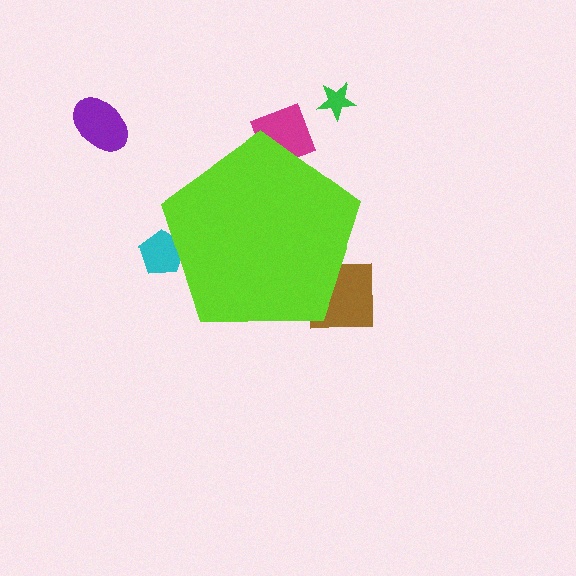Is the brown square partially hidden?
Yes, the brown square is partially hidden behind the lime pentagon.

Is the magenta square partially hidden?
Yes, the magenta square is partially hidden behind the lime pentagon.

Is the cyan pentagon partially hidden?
Yes, the cyan pentagon is partially hidden behind the lime pentagon.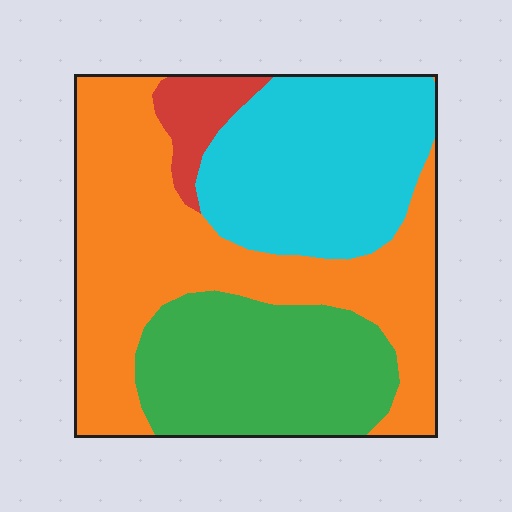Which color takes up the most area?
Orange, at roughly 40%.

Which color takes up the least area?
Red, at roughly 5%.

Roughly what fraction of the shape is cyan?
Cyan takes up about one quarter (1/4) of the shape.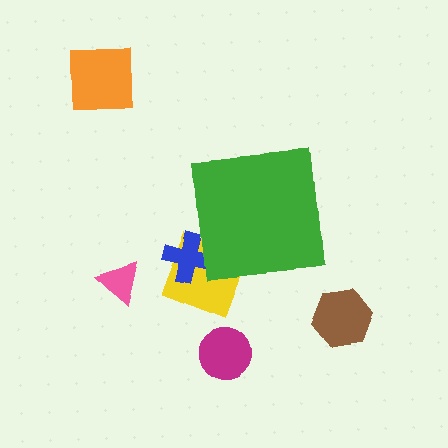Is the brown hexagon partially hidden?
No, the brown hexagon is fully visible.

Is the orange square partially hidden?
No, the orange square is fully visible.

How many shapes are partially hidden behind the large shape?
2 shapes are partially hidden.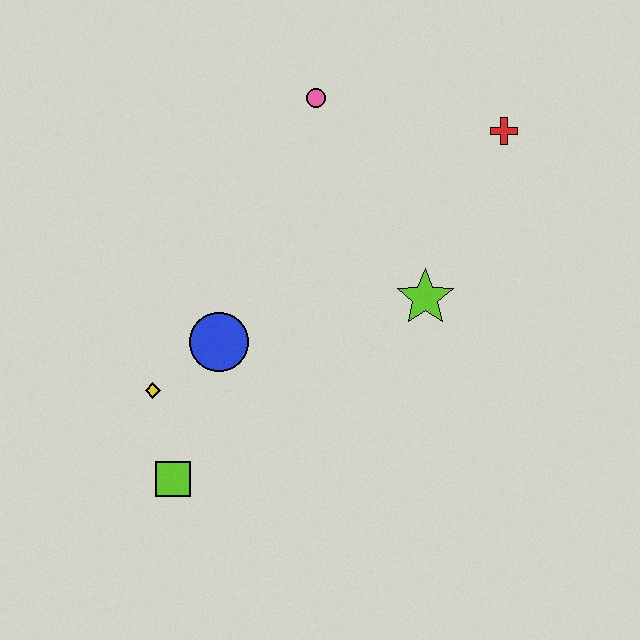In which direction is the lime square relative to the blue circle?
The lime square is below the blue circle.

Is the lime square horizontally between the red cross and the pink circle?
No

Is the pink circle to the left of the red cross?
Yes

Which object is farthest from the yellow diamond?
The red cross is farthest from the yellow diamond.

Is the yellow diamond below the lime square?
No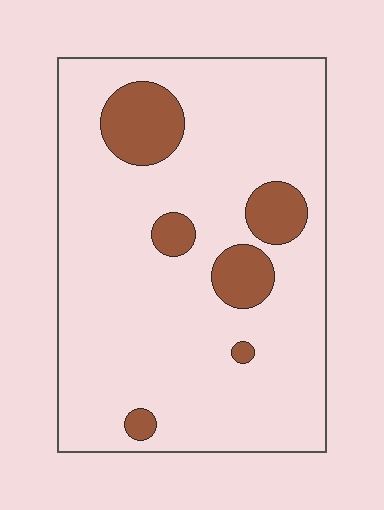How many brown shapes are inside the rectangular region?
6.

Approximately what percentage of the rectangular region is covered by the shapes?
Approximately 15%.